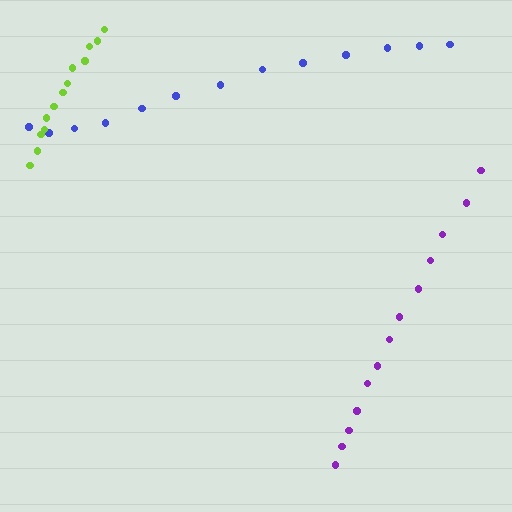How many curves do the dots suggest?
There are 3 distinct paths.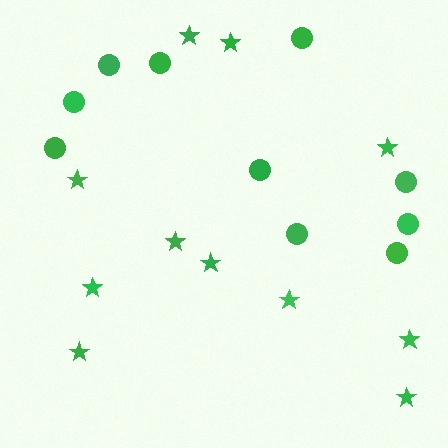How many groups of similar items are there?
There are 2 groups: one group of stars (11) and one group of circles (10).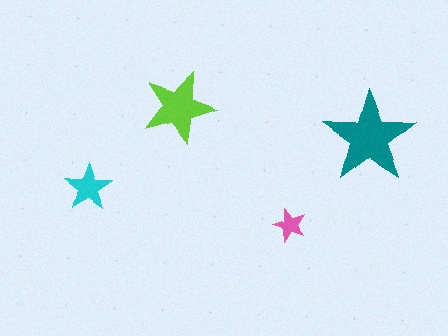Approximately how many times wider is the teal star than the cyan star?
About 2 times wider.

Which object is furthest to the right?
The teal star is rightmost.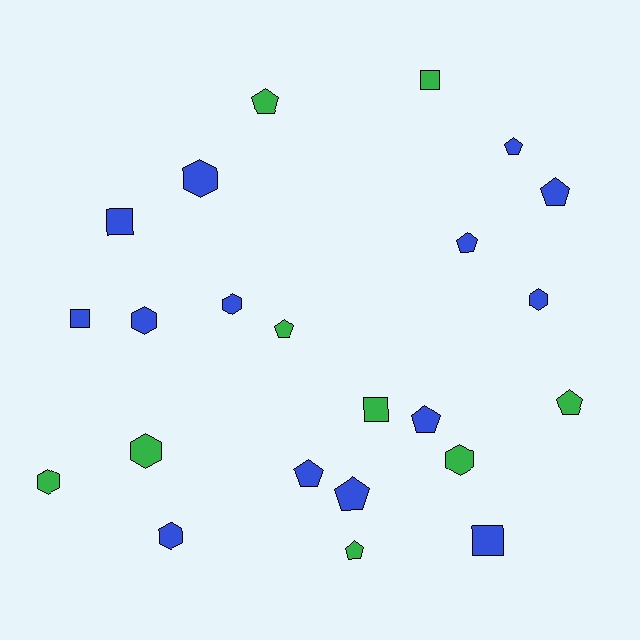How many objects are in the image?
There are 23 objects.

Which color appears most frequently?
Blue, with 14 objects.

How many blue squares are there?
There are 3 blue squares.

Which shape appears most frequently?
Pentagon, with 10 objects.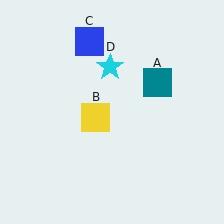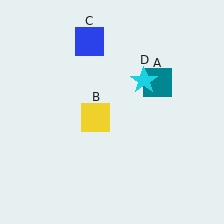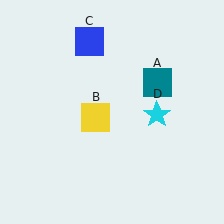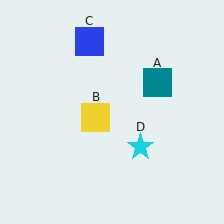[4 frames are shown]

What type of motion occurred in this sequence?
The cyan star (object D) rotated clockwise around the center of the scene.